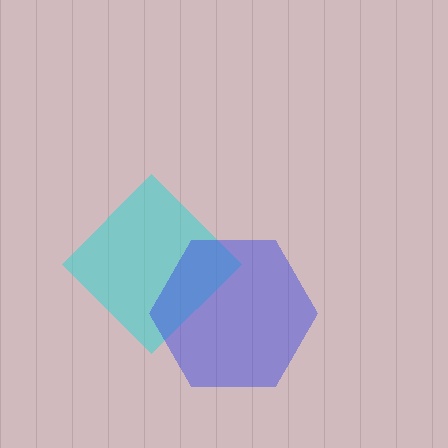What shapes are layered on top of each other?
The layered shapes are: a cyan diamond, a blue hexagon.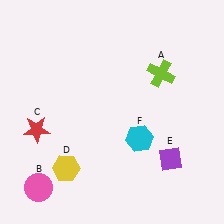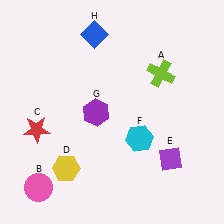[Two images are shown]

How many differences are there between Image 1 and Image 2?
There are 2 differences between the two images.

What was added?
A purple hexagon (G), a blue diamond (H) were added in Image 2.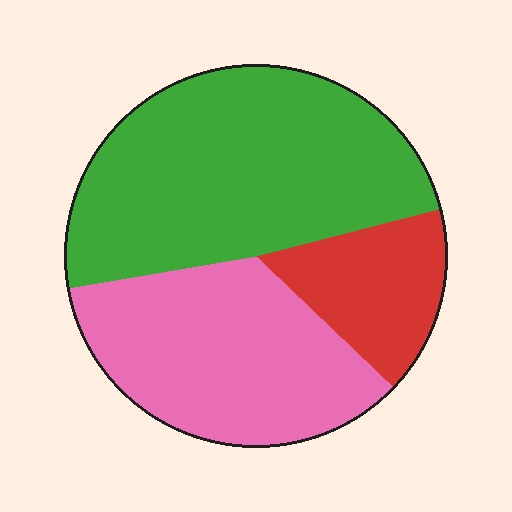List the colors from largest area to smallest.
From largest to smallest: green, pink, red.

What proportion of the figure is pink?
Pink takes up between a third and a half of the figure.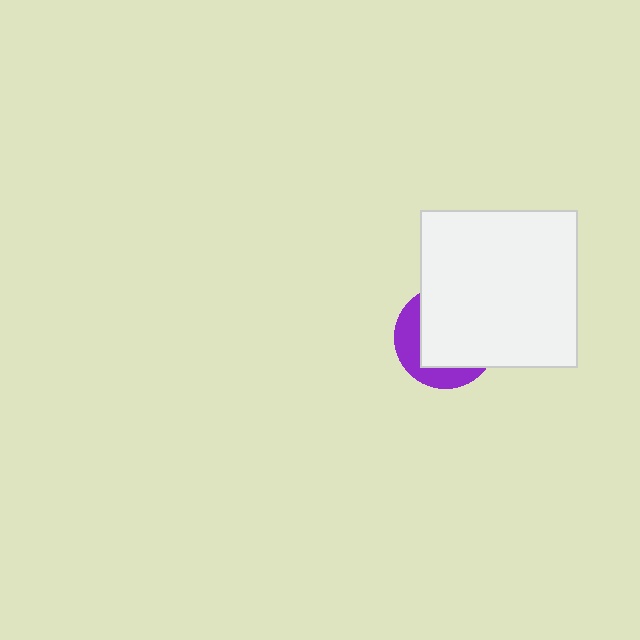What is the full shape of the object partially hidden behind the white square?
The partially hidden object is a purple circle.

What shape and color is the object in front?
The object in front is a white square.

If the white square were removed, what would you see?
You would see the complete purple circle.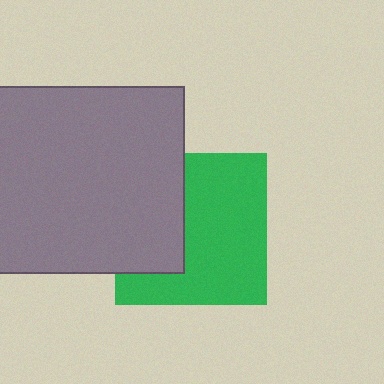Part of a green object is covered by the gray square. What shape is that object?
It is a square.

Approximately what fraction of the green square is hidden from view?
Roughly 36% of the green square is hidden behind the gray square.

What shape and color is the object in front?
The object in front is a gray square.